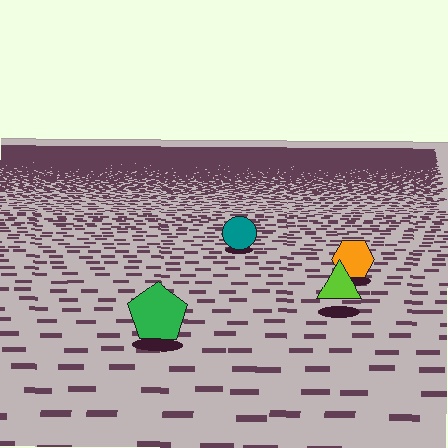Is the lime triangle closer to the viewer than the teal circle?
Yes. The lime triangle is closer — you can tell from the texture gradient: the ground texture is coarser near it.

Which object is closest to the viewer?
The green pentagon is closest. The texture marks near it are larger and more spread out.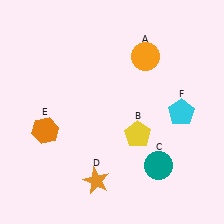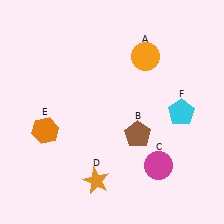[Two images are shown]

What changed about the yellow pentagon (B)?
In Image 1, B is yellow. In Image 2, it changed to brown.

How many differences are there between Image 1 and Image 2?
There are 2 differences between the two images.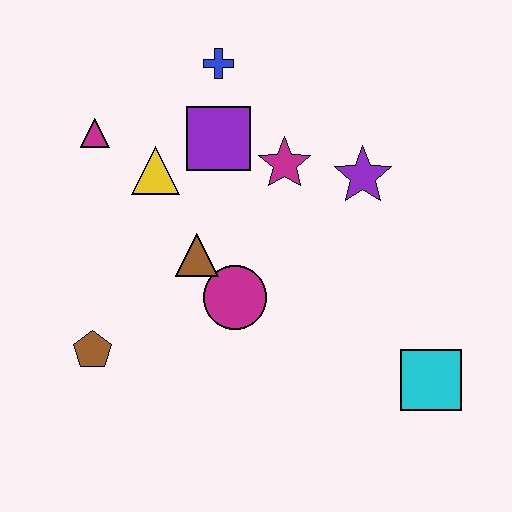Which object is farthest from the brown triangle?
The cyan square is farthest from the brown triangle.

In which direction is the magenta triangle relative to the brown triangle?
The magenta triangle is above the brown triangle.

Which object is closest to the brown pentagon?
The brown triangle is closest to the brown pentagon.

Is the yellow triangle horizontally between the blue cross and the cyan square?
No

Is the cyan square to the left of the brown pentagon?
No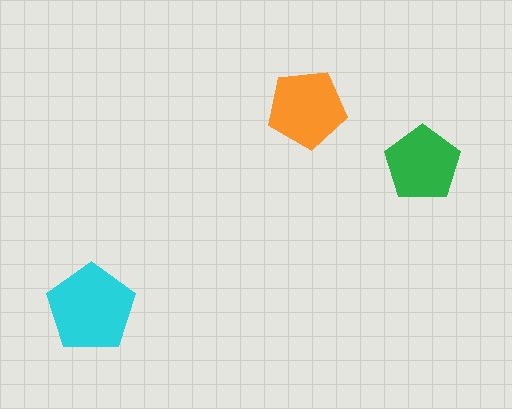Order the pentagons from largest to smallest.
the cyan one, the orange one, the green one.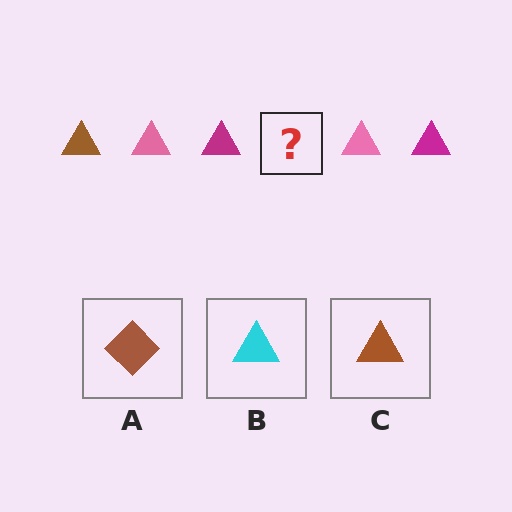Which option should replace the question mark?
Option C.